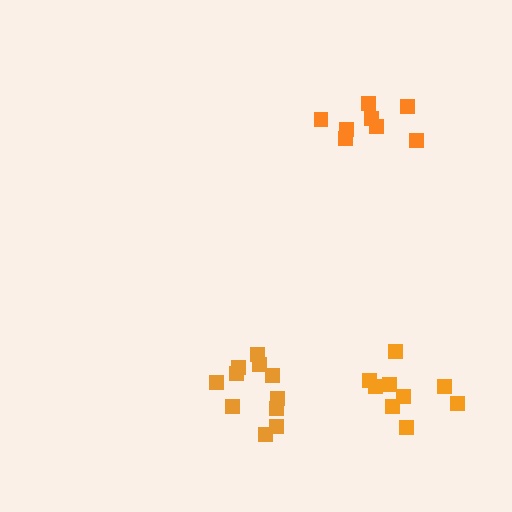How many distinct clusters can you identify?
There are 3 distinct clusters.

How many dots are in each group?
Group 1: 11 dots, Group 2: 8 dots, Group 3: 9 dots (28 total).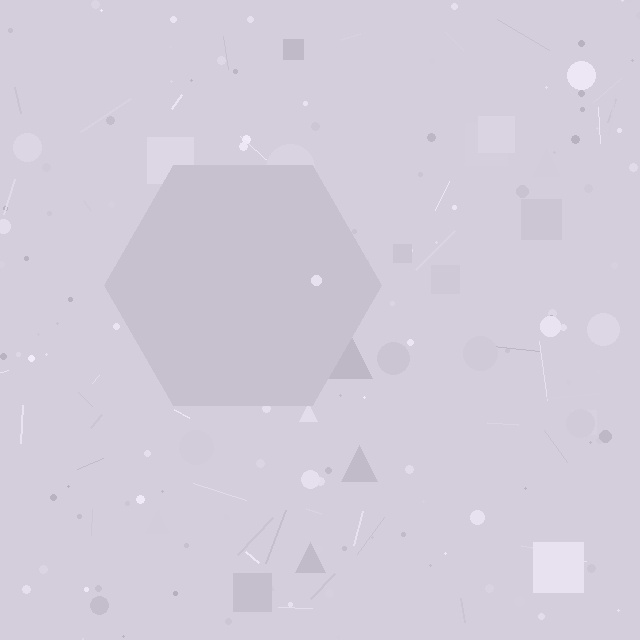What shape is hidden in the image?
A hexagon is hidden in the image.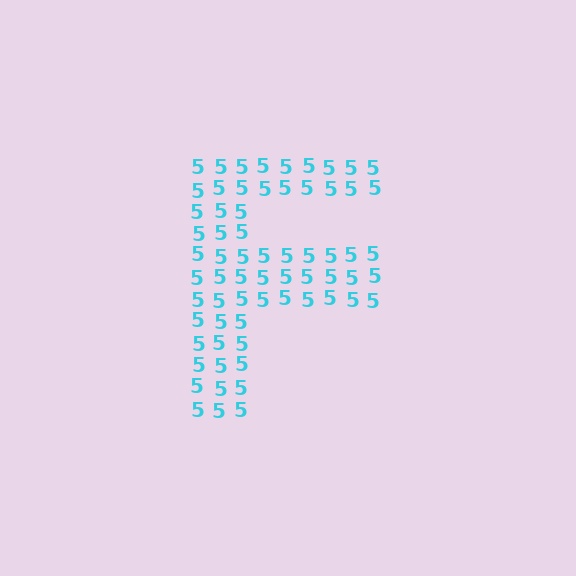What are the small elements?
The small elements are digit 5's.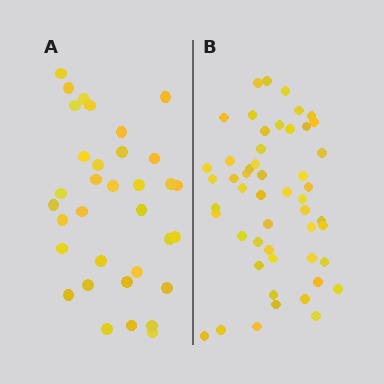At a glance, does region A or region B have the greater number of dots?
Region B (the right region) has more dots.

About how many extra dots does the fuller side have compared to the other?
Region B has approximately 15 more dots than region A.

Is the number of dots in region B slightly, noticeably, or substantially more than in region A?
Region B has substantially more. The ratio is roughly 1.5 to 1.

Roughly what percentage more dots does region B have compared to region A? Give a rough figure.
About 50% more.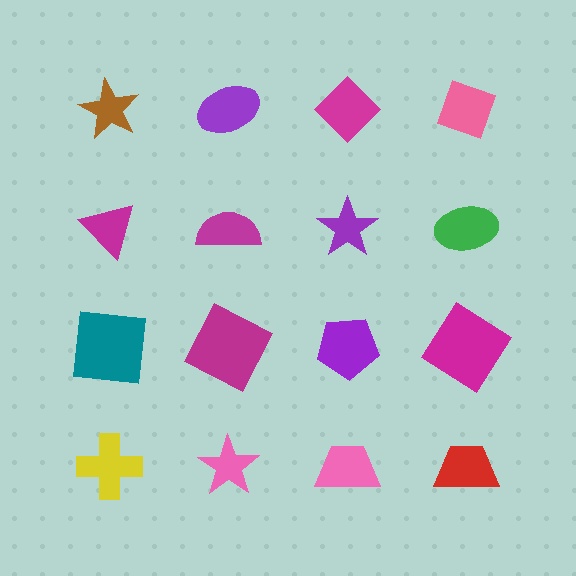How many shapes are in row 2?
4 shapes.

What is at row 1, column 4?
A pink diamond.